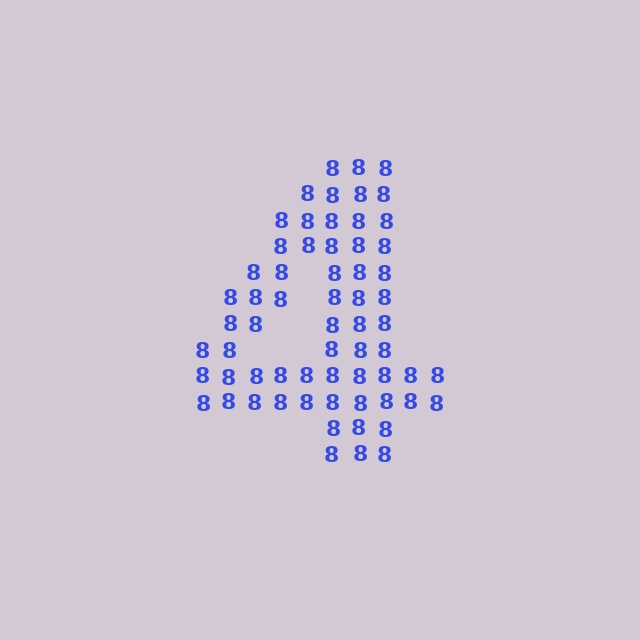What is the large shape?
The large shape is the digit 4.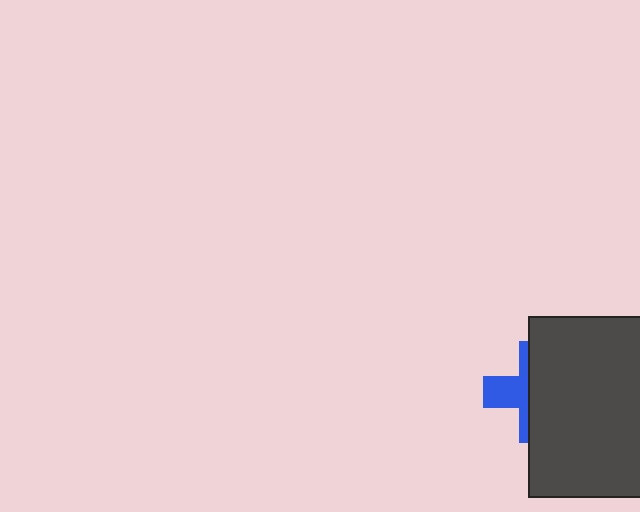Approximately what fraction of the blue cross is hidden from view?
Roughly 63% of the blue cross is hidden behind the dark gray rectangle.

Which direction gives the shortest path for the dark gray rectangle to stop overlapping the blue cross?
Moving right gives the shortest separation.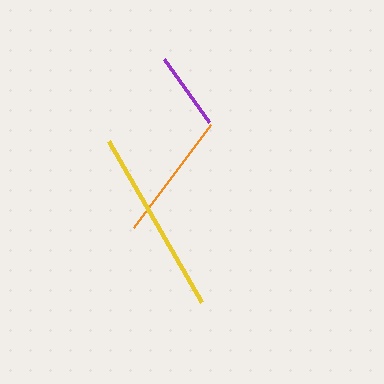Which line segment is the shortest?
The purple line is the shortest at approximately 78 pixels.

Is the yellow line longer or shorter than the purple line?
The yellow line is longer than the purple line.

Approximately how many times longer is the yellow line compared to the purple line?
The yellow line is approximately 2.4 times the length of the purple line.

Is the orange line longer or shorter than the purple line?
The orange line is longer than the purple line.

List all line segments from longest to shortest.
From longest to shortest: yellow, orange, purple.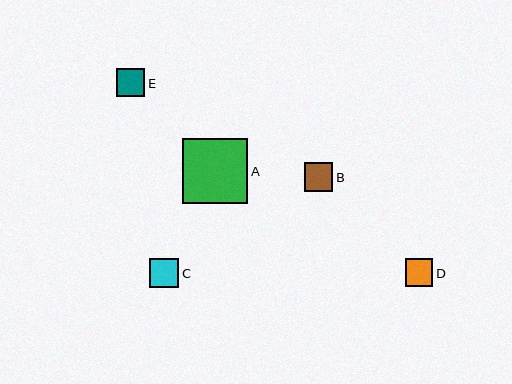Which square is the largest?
Square A is the largest with a size of approximately 65 pixels.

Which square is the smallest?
Square D is the smallest with a size of approximately 28 pixels.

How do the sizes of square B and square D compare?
Square B and square D are approximately the same size.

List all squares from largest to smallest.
From largest to smallest: A, C, B, E, D.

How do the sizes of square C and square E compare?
Square C and square E are approximately the same size.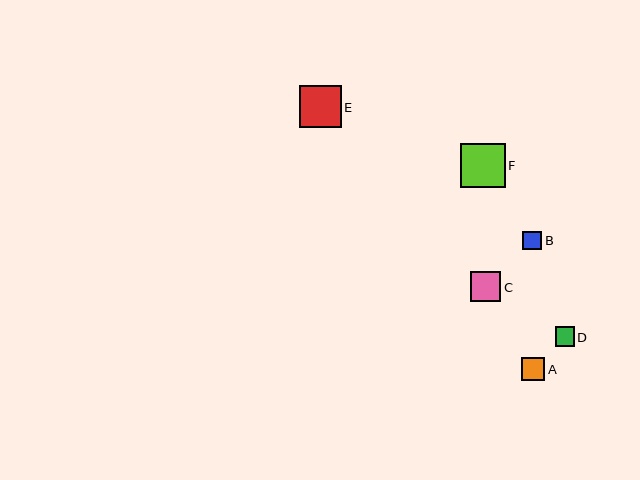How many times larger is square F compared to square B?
Square F is approximately 2.4 times the size of square B.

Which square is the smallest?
Square B is the smallest with a size of approximately 19 pixels.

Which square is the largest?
Square F is the largest with a size of approximately 44 pixels.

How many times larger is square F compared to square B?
Square F is approximately 2.4 times the size of square B.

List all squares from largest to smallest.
From largest to smallest: F, E, C, A, D, B.